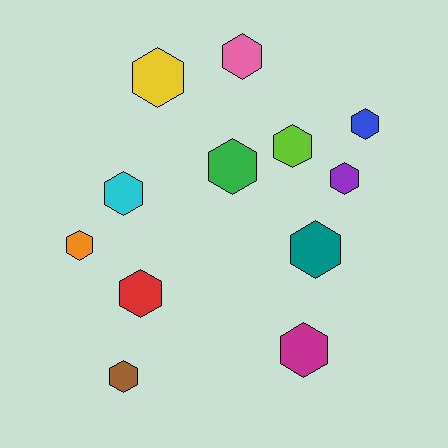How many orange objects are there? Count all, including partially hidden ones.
There is 1 orange object.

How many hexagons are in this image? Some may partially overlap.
There are 12 hexagons.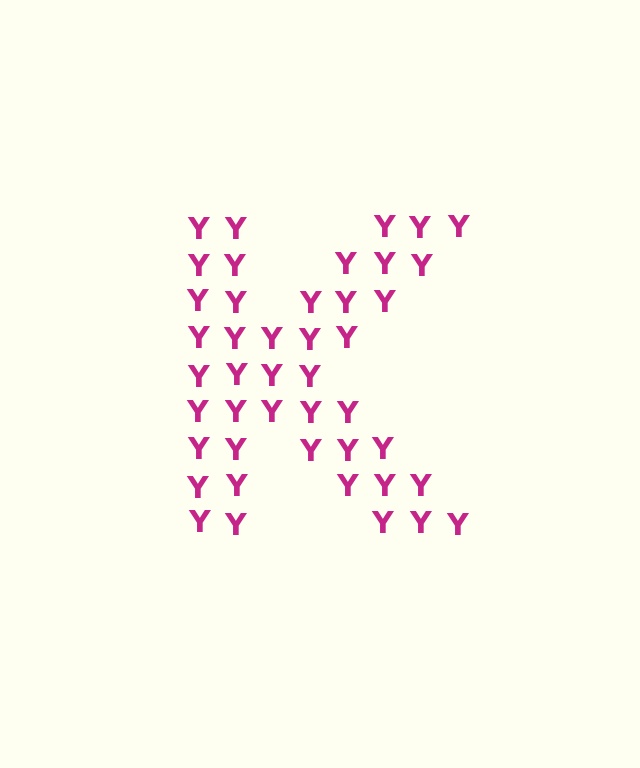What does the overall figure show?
The overall figure shows the letter K.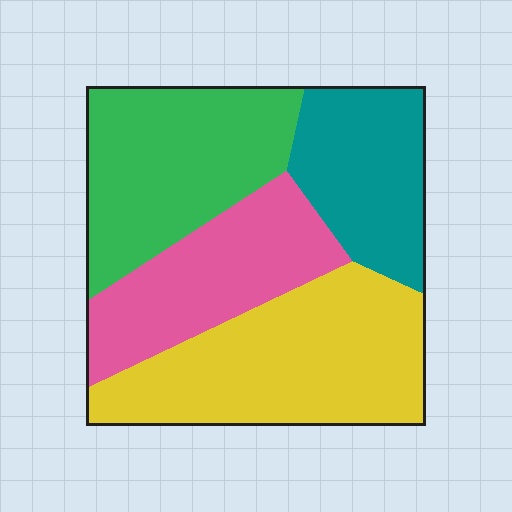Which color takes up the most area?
Yellow, at roughly 35%.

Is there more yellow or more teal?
Yellow.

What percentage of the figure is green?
Green takes up about one quarter (1/4) of the figure.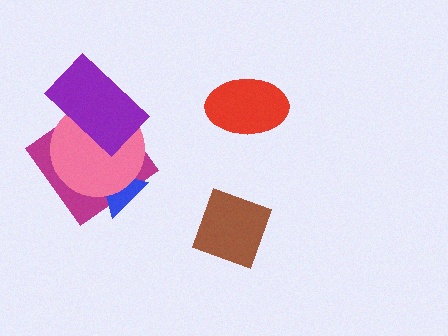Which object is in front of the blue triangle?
The pink circle is in front of the blue triangle.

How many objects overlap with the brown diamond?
0 objects overlap with the brown diamond.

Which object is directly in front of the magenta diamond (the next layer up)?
The blue triangle is directly in front of the magenta diamond.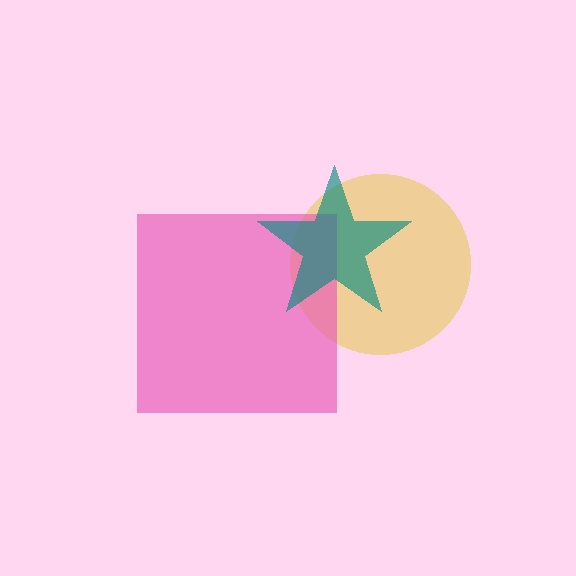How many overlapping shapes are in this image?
There are 3 overlapping shapes in the image.